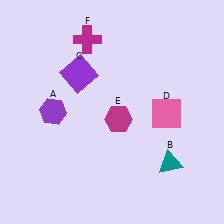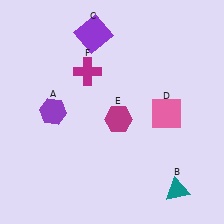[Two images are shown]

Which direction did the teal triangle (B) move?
The teal triangle (B) moved down.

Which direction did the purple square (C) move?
The purple square (C) moved up.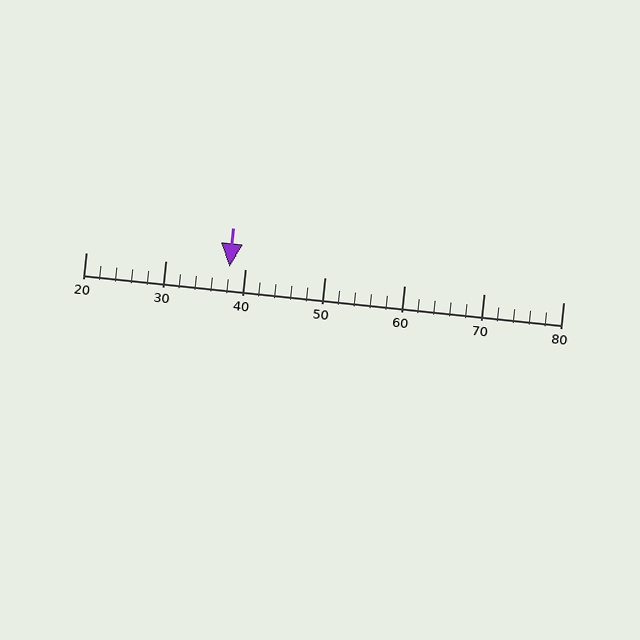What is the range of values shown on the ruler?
The ruler shows values from 20 to 80.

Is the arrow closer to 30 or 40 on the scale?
The arrow is closer to 40.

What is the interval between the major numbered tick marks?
The major tick marks are spaced 10 units apart.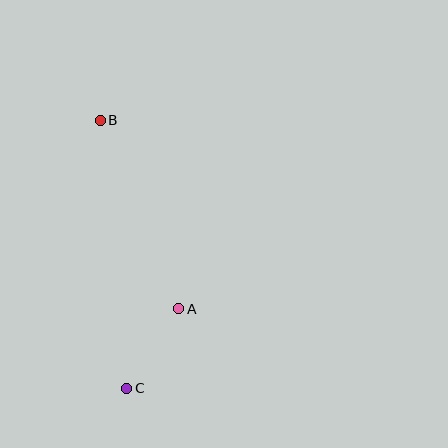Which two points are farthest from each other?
Points B and C are farthest from each other.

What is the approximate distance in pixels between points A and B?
The distance between A and B is approximately 205 pixels.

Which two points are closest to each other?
Points A and C are closest to each other.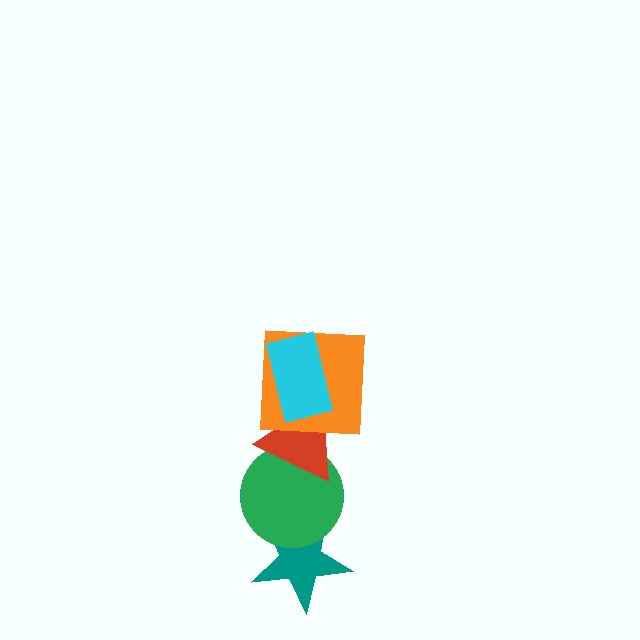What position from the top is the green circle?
The green circle is 4th from the top.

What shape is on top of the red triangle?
The orange square is on top of the red triangle.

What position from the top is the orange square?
The orange square is 2nd from the top.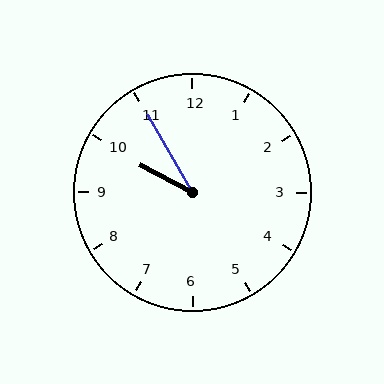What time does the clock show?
9:55.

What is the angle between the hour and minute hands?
Approximately 32 degrees.